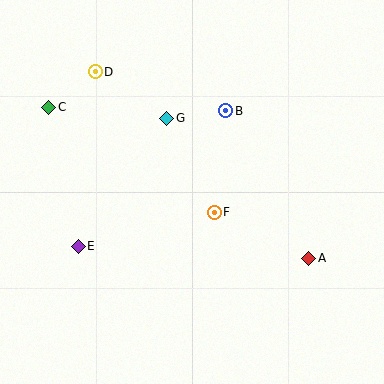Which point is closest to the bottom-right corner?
Point A is closest to the bottom-right corner.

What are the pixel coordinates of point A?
Point A is at (309, 258).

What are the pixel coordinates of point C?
Point C is at (49, 107).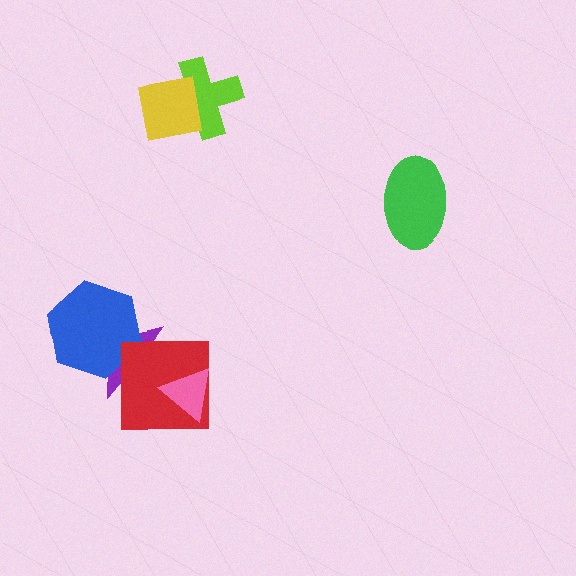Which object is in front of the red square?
The pink triangle is in front of the red square.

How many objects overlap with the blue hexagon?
1 object overlaps with the blue hexagon.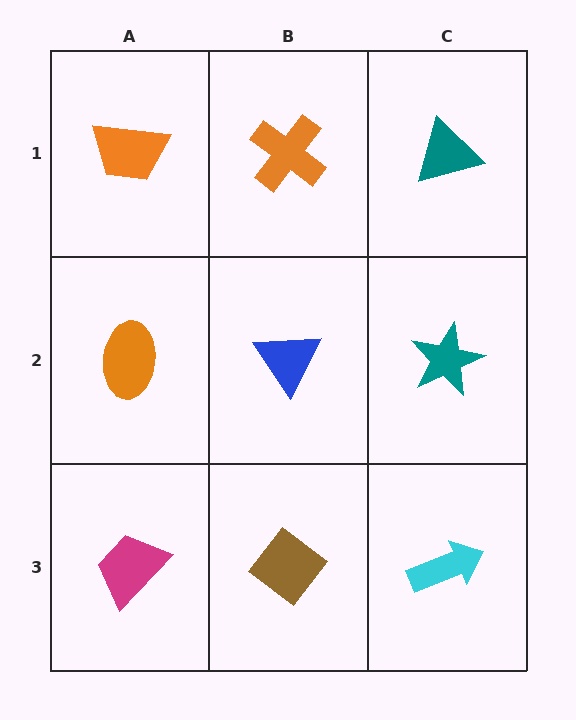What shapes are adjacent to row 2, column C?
A teal triangle (row 1, column C), a cyan arrow (row 3, column C), a blue triangle (row 2, column B).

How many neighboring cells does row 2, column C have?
3.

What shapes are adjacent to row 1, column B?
A blue triangle (row 2, column B), an orange trapezoid (row 1, column A), a teal triangle (row 1, column C).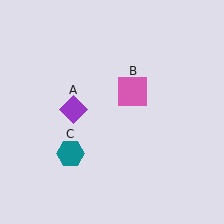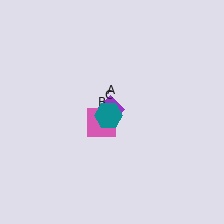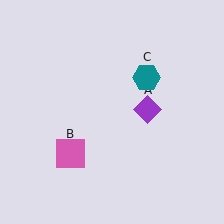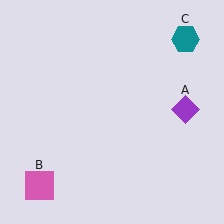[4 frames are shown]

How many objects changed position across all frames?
3 objects changed position: purple diamond (object A), pink square (object B), teal hexagon (object C).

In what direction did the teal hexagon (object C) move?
The teal hexagon (object C) moved up and to the right.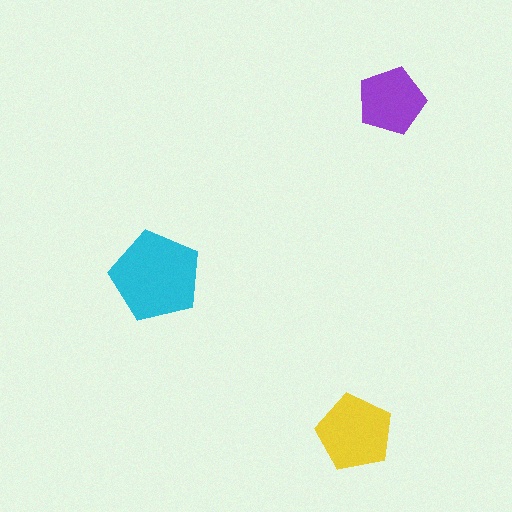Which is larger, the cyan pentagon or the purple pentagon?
The cyan one.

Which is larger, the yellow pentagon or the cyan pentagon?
The cyan one.